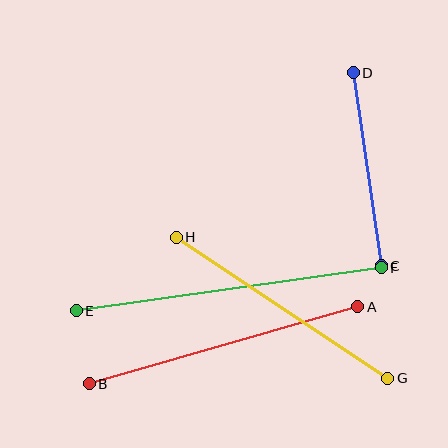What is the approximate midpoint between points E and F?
The midpoint is at approximately (229, 289) pixels.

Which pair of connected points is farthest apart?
Points E and F are farthest apart.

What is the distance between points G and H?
The distance is approximately 254 pixels.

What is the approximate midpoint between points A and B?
The midpoint is at approximately (223, 345) pixels.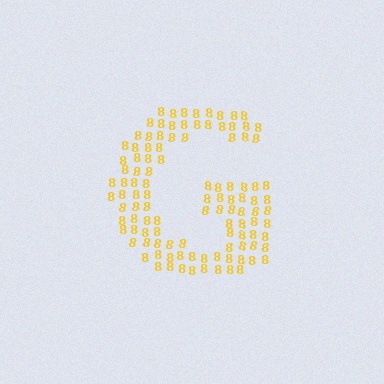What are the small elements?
The small elements are digit 8's.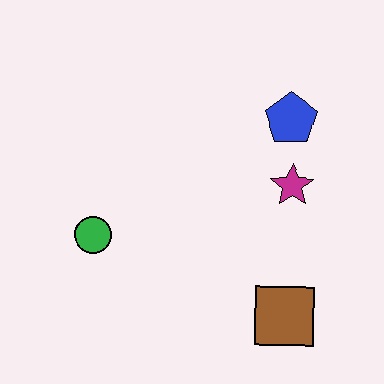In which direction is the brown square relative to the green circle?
The brown square is to the right of the green circle.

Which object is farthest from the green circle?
The blue pentagon is farthest from the green circle.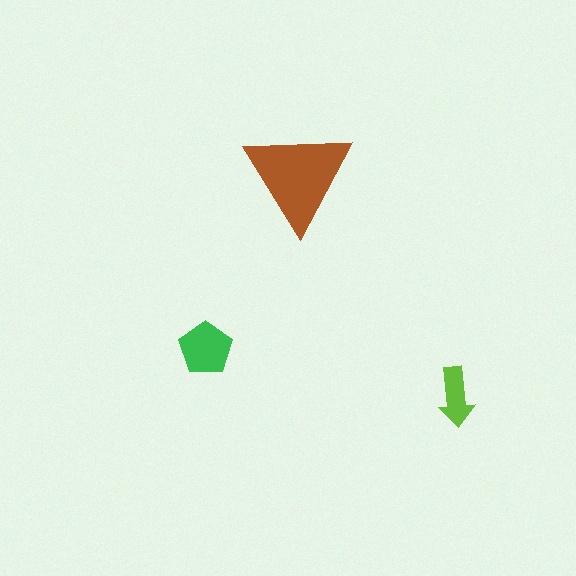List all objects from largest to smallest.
The brown triangle, the green pentagon, the lime arrow.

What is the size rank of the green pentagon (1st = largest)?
2nd.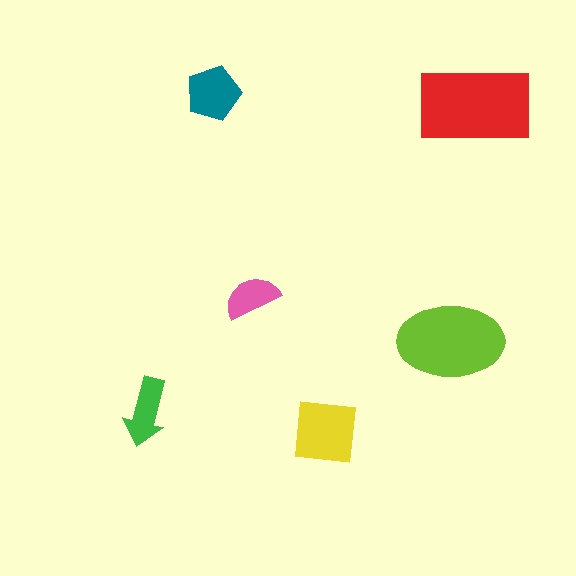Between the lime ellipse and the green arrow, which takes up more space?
The lime ellipse.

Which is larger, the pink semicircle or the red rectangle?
The red rectangle.